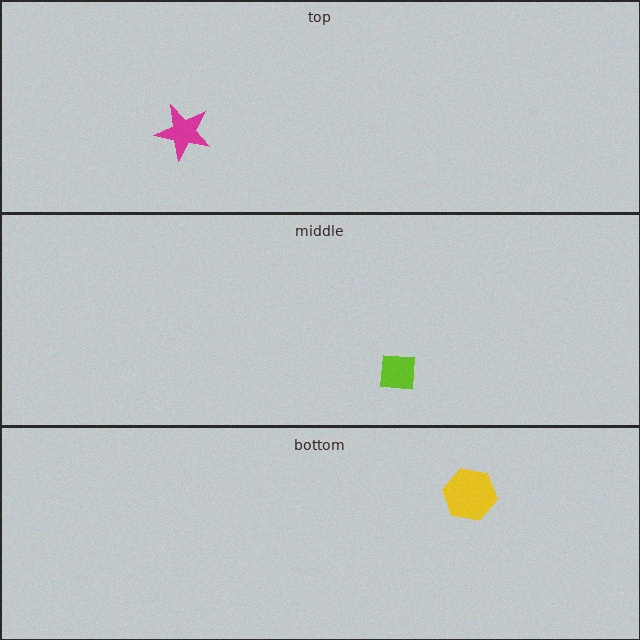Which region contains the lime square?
The middle region.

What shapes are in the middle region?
The lime square.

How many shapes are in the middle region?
1.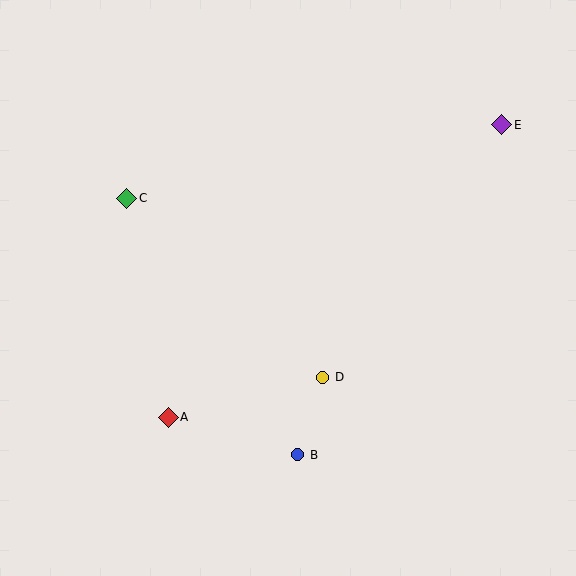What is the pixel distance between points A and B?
The distance between A and B is 135 pixels.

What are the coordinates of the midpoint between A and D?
The midpoint between A and D is at (245, 397).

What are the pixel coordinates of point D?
Point D is at (323, 377).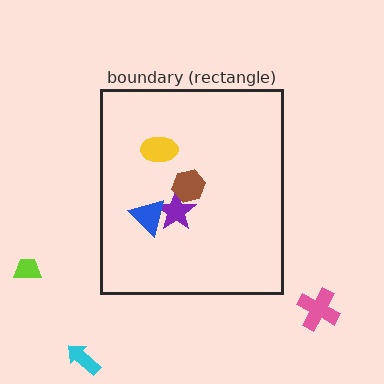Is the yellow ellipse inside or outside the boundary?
Inside.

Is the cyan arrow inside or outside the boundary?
Outside.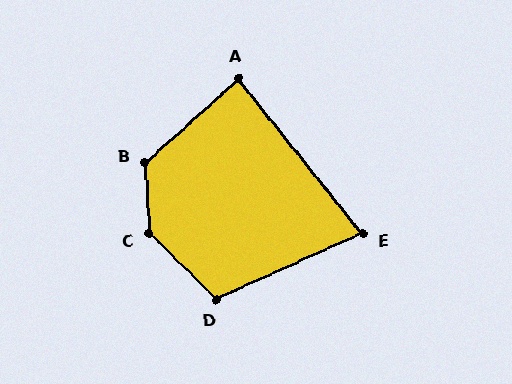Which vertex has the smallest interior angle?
E, at approximately 75 degrees.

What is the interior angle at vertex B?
Approximately 129 degrees (obtuse).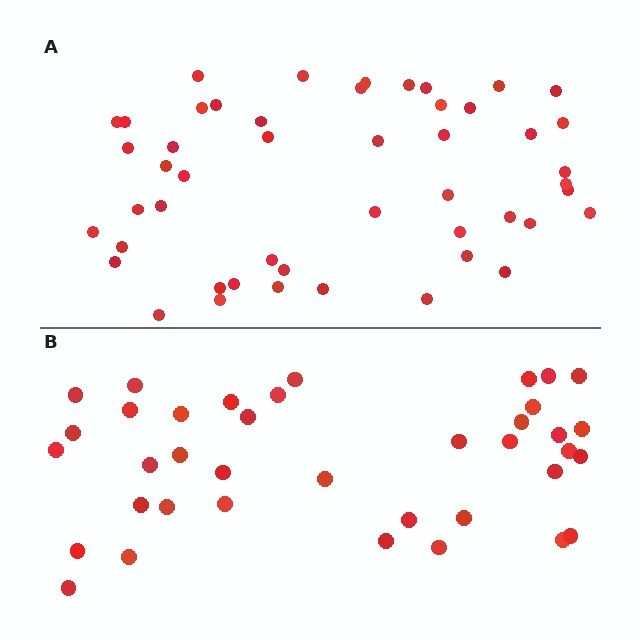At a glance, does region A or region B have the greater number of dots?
Region A (the top region) has more dots.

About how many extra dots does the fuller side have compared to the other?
Region A has roughly 12 or so more dots than region B.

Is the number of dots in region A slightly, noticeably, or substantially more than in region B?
Region A has noticeably more, but not dramatically so. The ratio is roughly 1.3 to 1.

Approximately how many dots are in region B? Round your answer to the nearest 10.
About 40 dots. (The exact count is 38, which rounds to 40.)